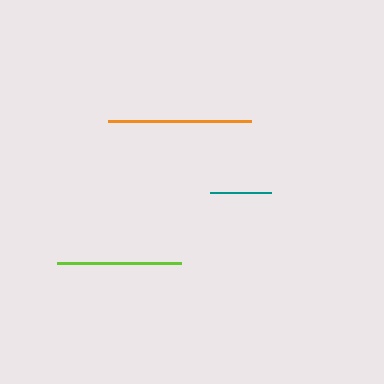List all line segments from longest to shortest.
From longest to shortest: orange, lime, teal.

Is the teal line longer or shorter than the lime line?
The lime line is longer than the teal line.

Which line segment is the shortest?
The teal line is the shortest at approximately 61 pixels.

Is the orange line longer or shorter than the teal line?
The orange line is longer than the teal line.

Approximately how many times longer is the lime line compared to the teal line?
The lime line is approximately 2.0 times the length of the teal line.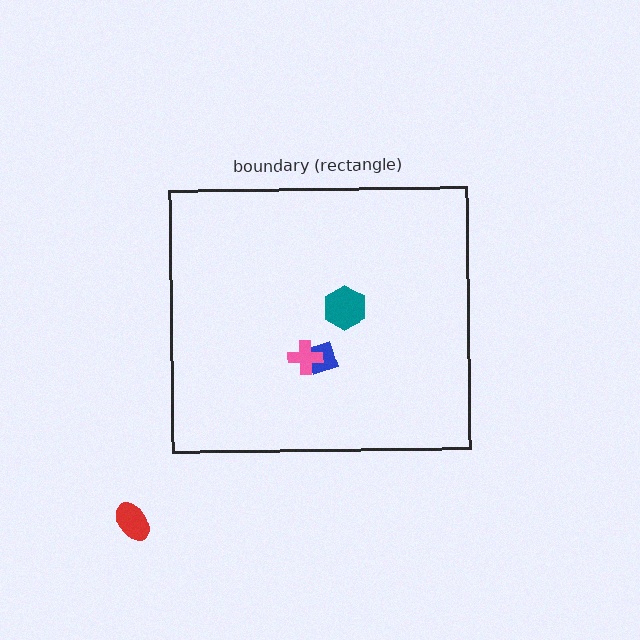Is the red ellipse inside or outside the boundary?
Outside.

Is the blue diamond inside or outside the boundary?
Inside.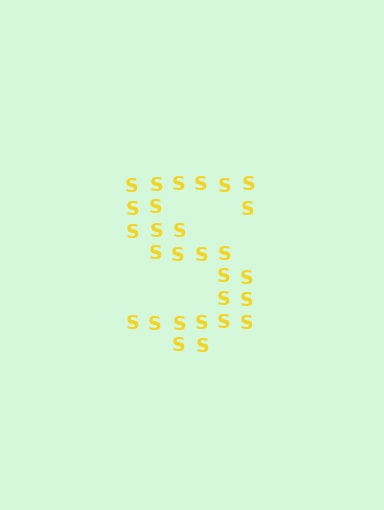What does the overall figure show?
The overall figure shows the letter S.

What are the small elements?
The small elements are letter S's.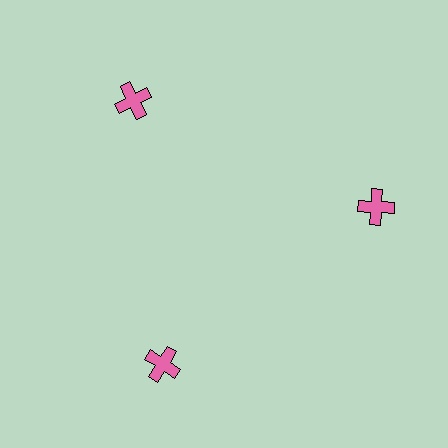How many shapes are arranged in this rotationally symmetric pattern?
There are 3 shapes, arranged in 3 groups of 1.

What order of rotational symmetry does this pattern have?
This pattern has 3-fold rotational symmetry.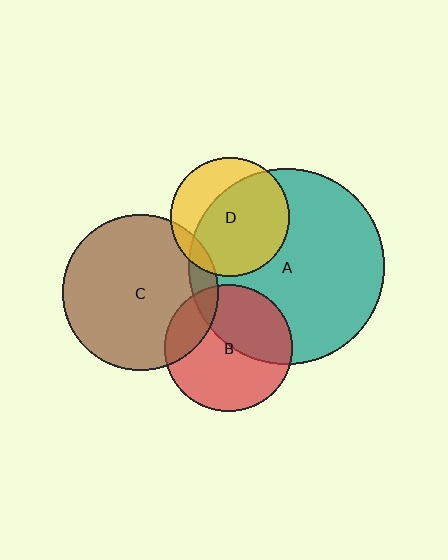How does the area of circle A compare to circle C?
Approximately 1.6 times.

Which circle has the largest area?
Circle A (teal).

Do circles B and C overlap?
Yes.